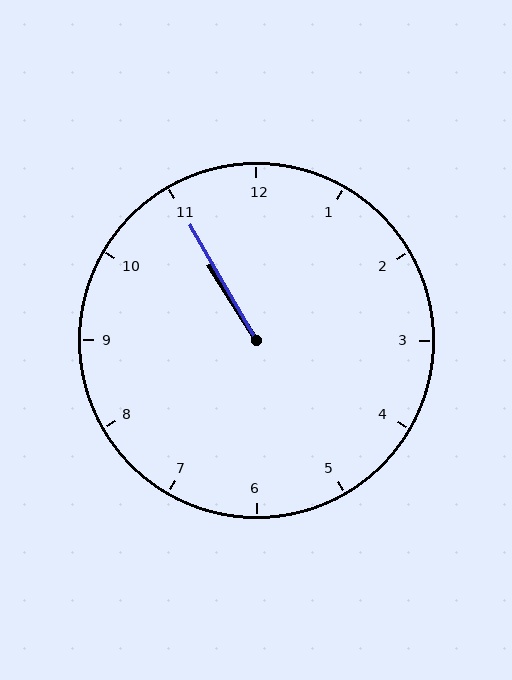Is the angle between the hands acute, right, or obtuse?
It is acute.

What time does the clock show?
10:55.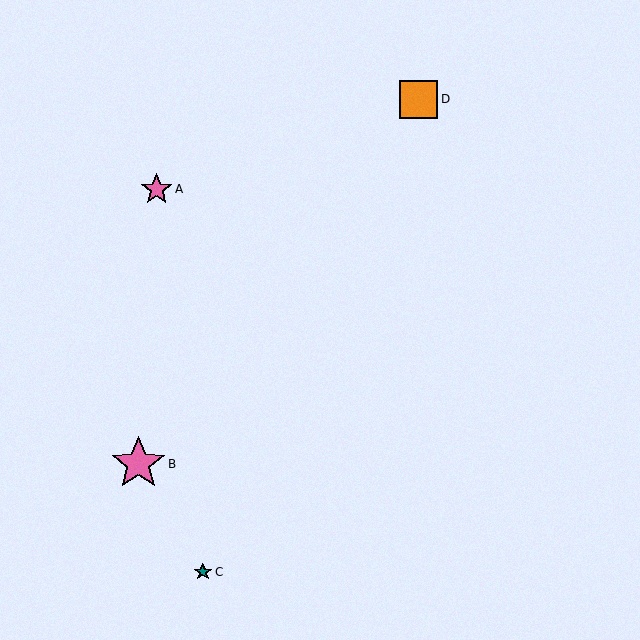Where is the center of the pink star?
The center of the pink star is at (157, 190).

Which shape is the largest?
The pink star (labeled B) is the largest.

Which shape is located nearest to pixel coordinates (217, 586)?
The teal star (labeled C) at (203, 572) is nearest to that location.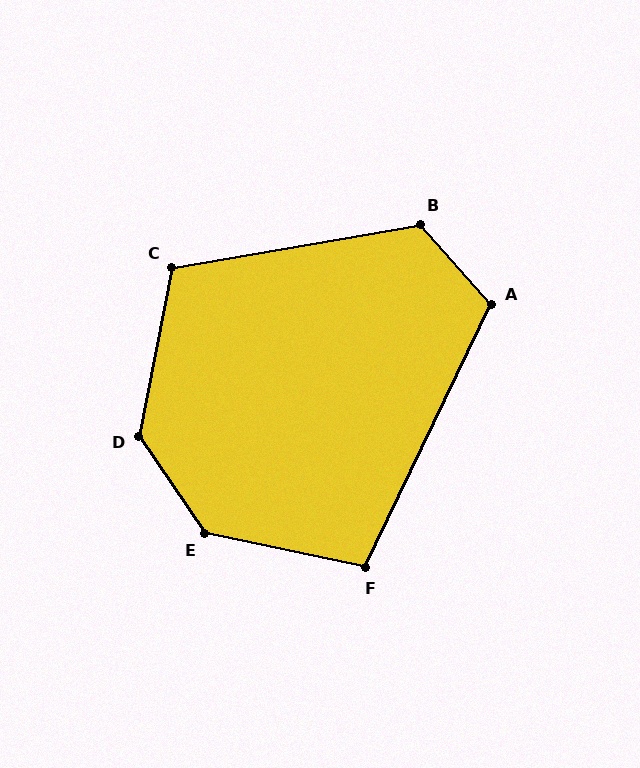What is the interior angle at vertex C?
Approximately 111 degrees (obtuse).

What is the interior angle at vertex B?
Approximately 121 degrees (obtuse).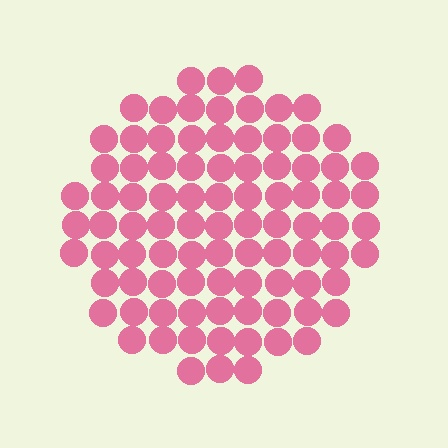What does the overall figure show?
The overall figure shows a circle.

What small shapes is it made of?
It is made of small circles.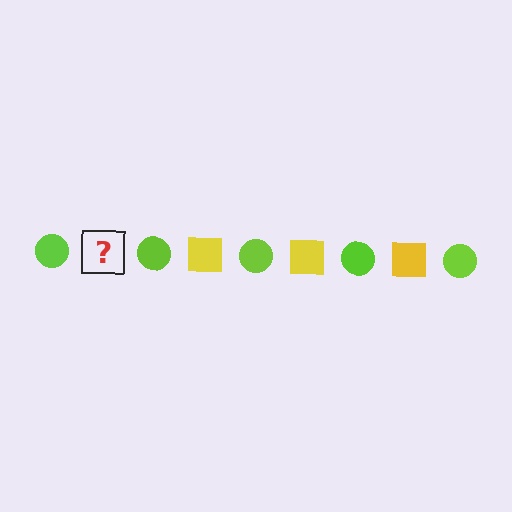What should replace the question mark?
The question mark should be replaced with a yellow square.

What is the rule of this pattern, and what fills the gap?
The rule is that the pattern alternates between lime circle and yellow square. The gap should be filled with a yellow square.